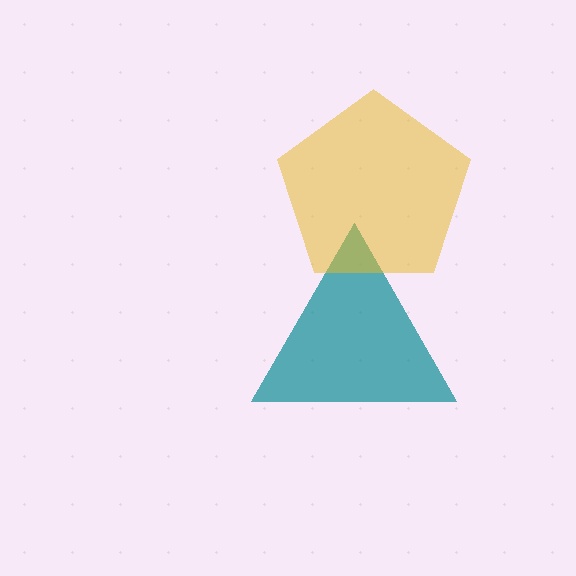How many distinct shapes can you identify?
There are 2 distinct shapes: a teal triangle, a yellow pentagon.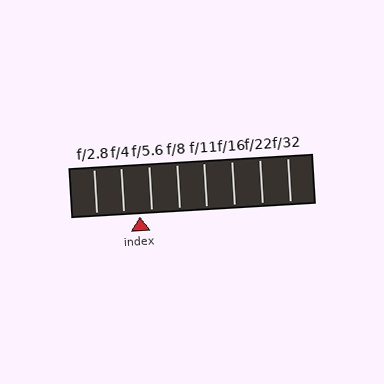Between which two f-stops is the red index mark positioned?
The index mark is between f/4 and f/5.6.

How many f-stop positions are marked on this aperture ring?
There are 8 f-stop positions marked.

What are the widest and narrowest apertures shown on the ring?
The widest aperture shown is f/2.8 and the narrowest is f/32.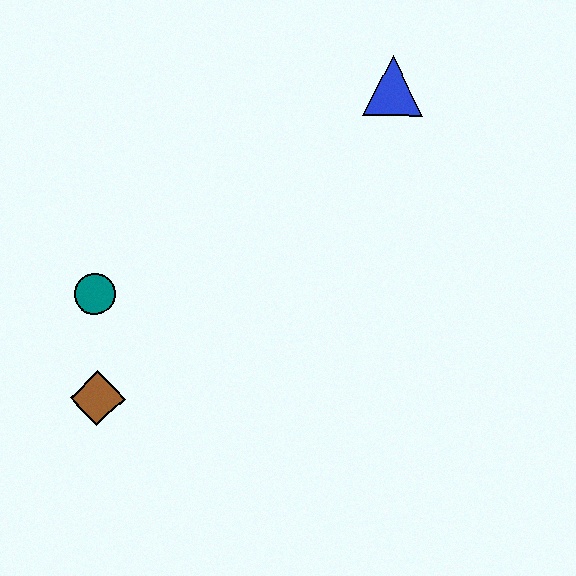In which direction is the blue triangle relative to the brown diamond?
The blue triangle is above the brown diamond.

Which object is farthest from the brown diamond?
The blue triangle is farthest from the brown diamond.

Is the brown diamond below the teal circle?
Yes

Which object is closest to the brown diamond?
The teal circle is closest to the brown diamond.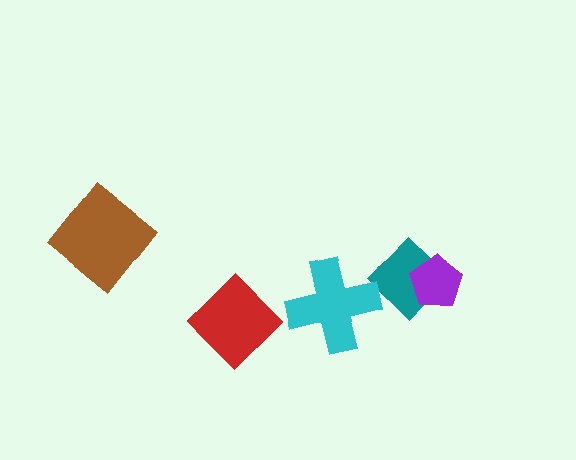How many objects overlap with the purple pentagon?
1 object overlaps with the purple pentagon.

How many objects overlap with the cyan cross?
0 objects overlap with the cyan cross.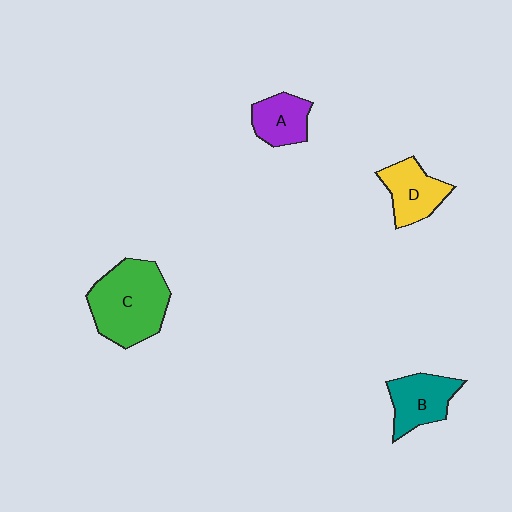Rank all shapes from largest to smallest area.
From largest to smallest: C (green), B (teal), D (yellow), A (purple).